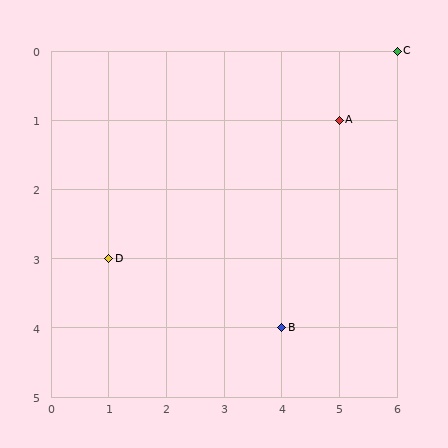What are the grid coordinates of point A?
Point A is at grid coordinates (5, 1).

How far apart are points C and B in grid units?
Points C and B are 2 columns and 4 rows apart (about 4.5 grid units diagonally).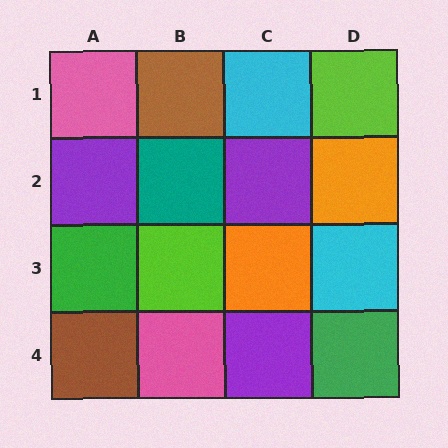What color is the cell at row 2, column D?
Orange.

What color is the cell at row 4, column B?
Pink.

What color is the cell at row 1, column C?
Cyan.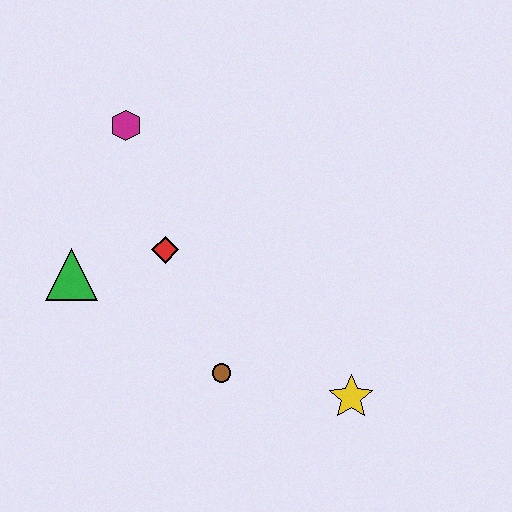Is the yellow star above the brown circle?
No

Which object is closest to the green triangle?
The red diamond is closest to the green triangle.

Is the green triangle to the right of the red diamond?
No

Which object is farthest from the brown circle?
The magenta hexagon is farthest from the brown circle.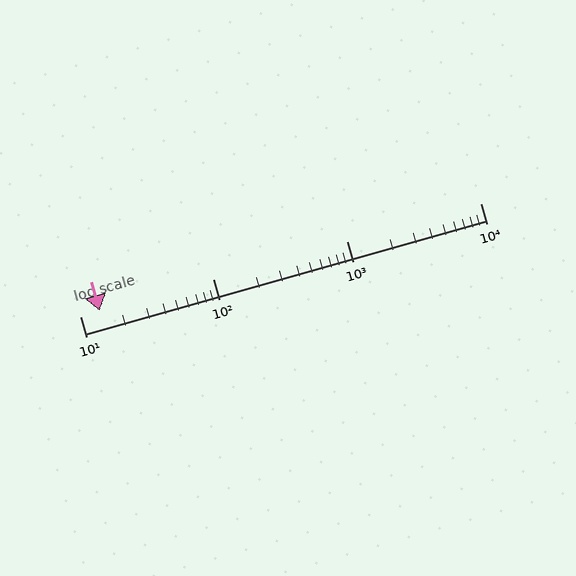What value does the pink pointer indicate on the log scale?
The pointer indicates approximately 14.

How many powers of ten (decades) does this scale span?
The scale spans 3 decades, from 10 to 10000.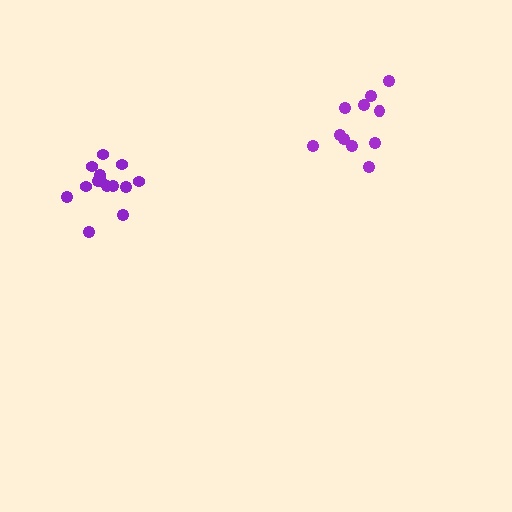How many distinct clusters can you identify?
There are 2 distinct clusters.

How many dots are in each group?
Group 1: 14 dots, Group 2: 11 dots (25 total).